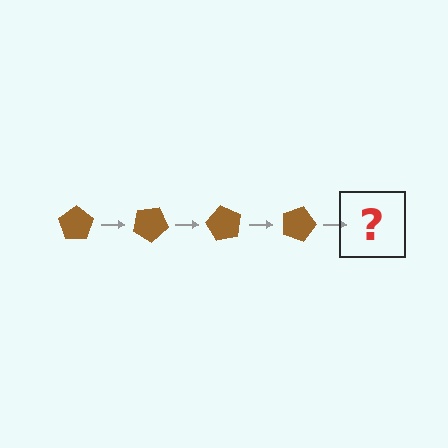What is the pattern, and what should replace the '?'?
The pattern is that the pentagon rotates 30 degrees each step. The '?' should be a brown pentagon rotated 120 degrees.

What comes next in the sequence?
The next element should be a brown pentagon rotated 120 degrees.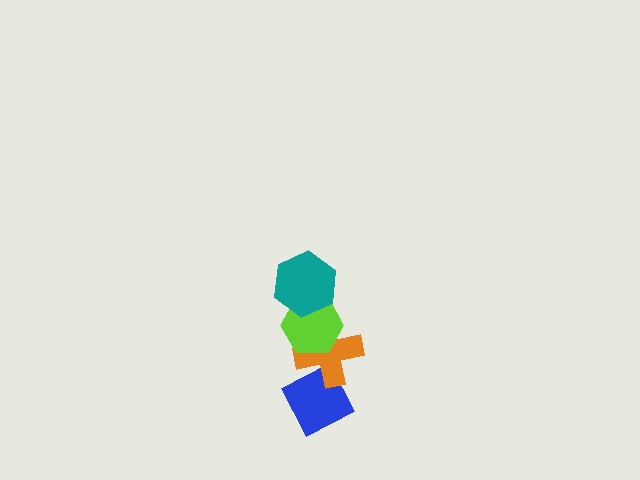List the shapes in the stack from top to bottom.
From top to bottom: the teal hexagon, the lime hexagon, the orange cross, the blue diamond.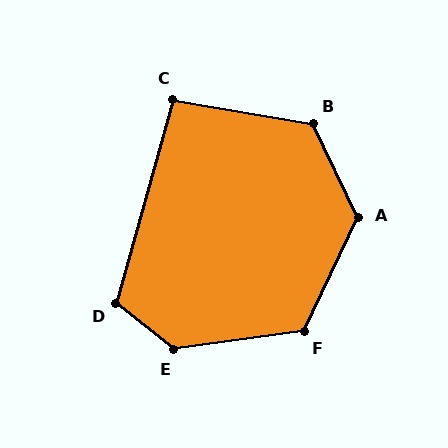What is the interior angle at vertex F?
Approximately 123 degrees (obtuse).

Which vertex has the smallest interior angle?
C, at approximately 96 degrees.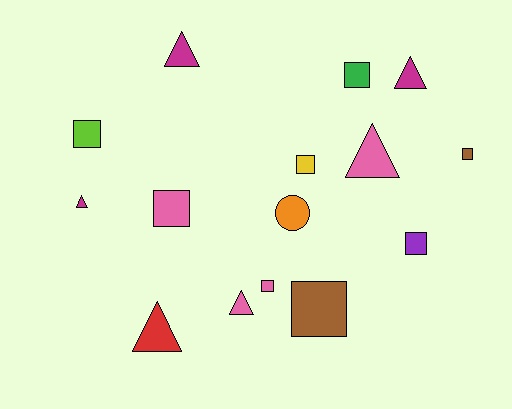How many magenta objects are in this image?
There are 3 magenta objects.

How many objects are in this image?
There are 15 objects.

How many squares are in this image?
There are 8 squares.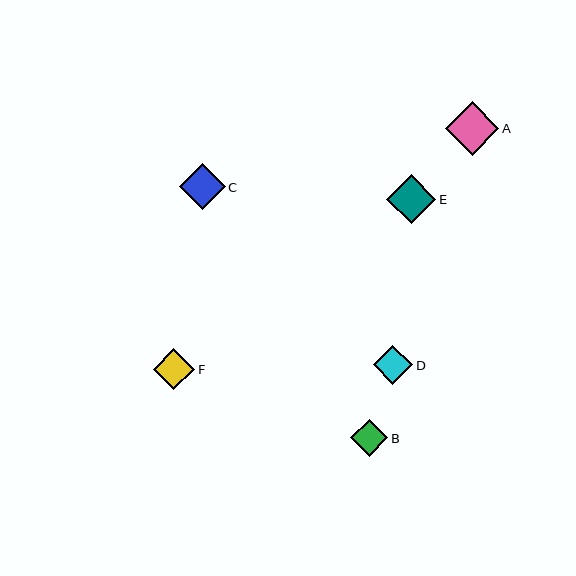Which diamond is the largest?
Diamond A is the largest with a size of approximately 54 pixels.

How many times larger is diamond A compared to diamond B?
Diamond A is approximately 1.5 times the size of diamond B.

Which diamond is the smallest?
Diamond B is the smallest with a size of approximately 37 pixels.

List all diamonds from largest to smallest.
From largest to smallest: A, E, C, F, D, B.